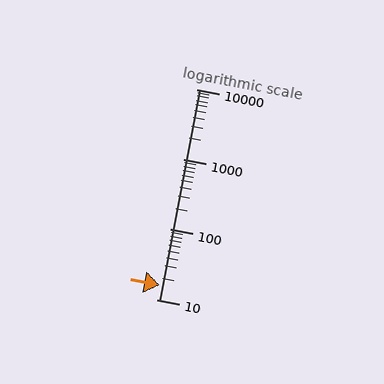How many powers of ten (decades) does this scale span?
The scale spans 3 decades, from 10 to 10000.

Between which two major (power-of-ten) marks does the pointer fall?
The pointer is between 10 and 100.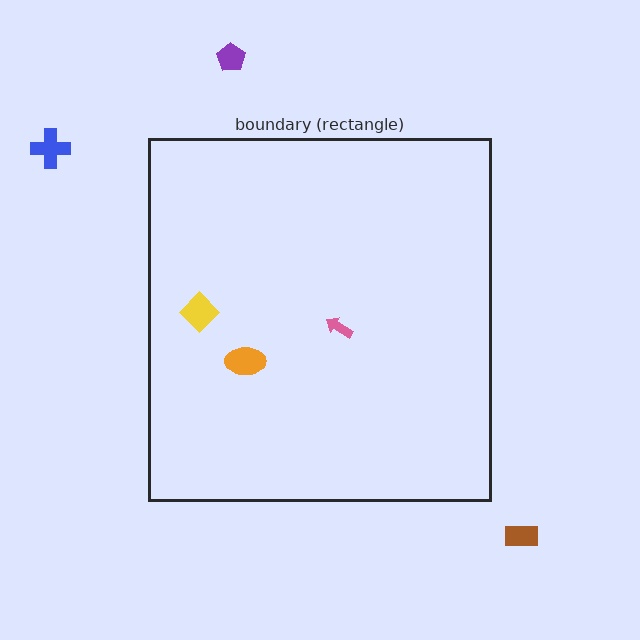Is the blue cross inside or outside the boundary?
Outside.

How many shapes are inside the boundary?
3 inside, 3 outside.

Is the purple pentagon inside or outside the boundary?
Outside.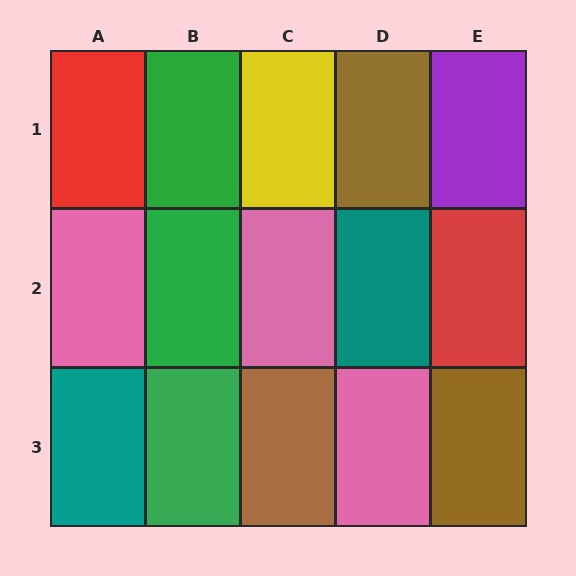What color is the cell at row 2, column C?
Pink.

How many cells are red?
2 cells are red.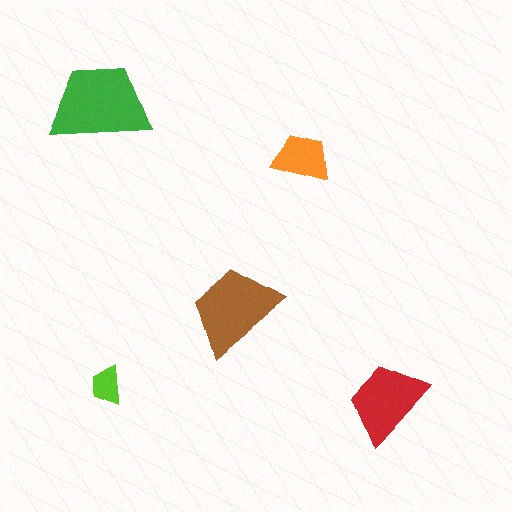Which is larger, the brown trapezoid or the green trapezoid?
The green one.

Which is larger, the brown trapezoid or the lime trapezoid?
The brown one.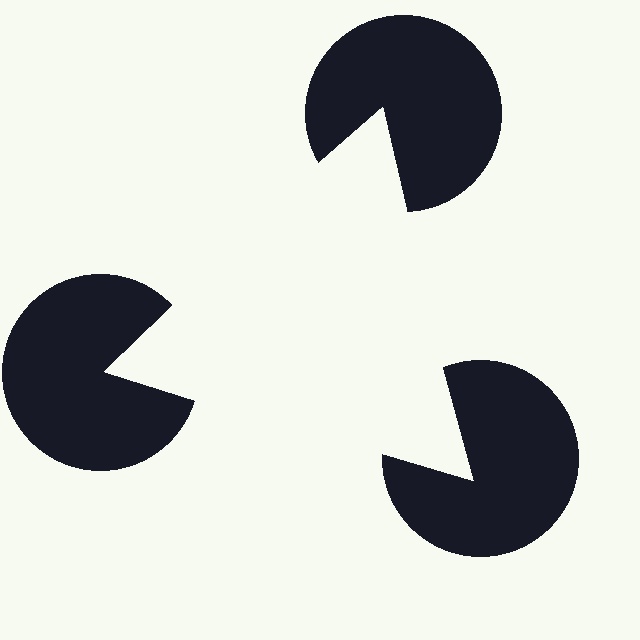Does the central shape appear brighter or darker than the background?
It typically appears slightly brighter than the background, even though no actual brightness change is drawn.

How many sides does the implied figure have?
3 sides.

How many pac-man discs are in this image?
There are 3 — one at each vertex of the illusory triangle.